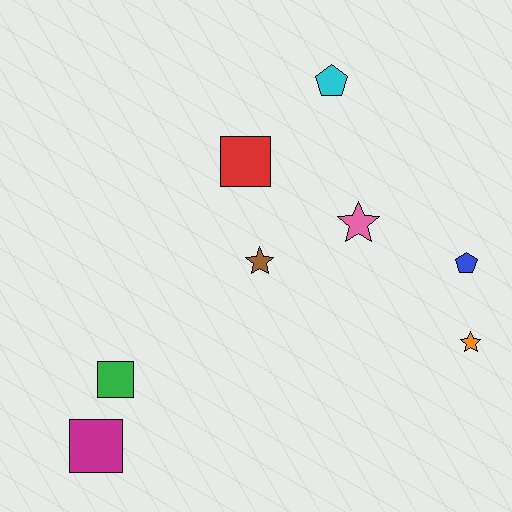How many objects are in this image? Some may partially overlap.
There are 8 objects.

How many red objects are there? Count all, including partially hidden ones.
There is 1 red object.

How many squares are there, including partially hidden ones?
There are 3 squares.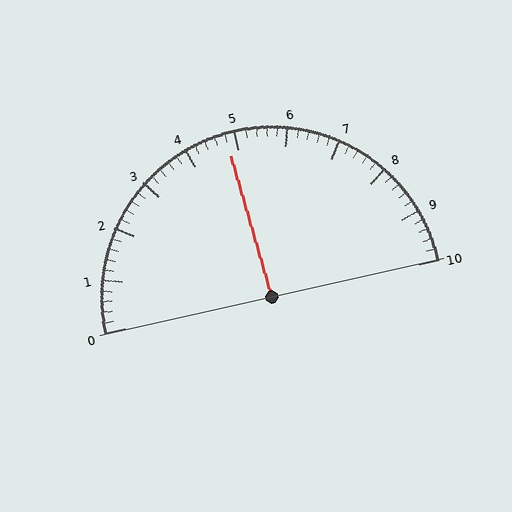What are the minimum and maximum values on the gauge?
The gauge ranges from 0 to 10.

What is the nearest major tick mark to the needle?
The nearest major tick mark is 5.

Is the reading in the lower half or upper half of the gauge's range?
The reading is in the lower half of the range (0 to 10).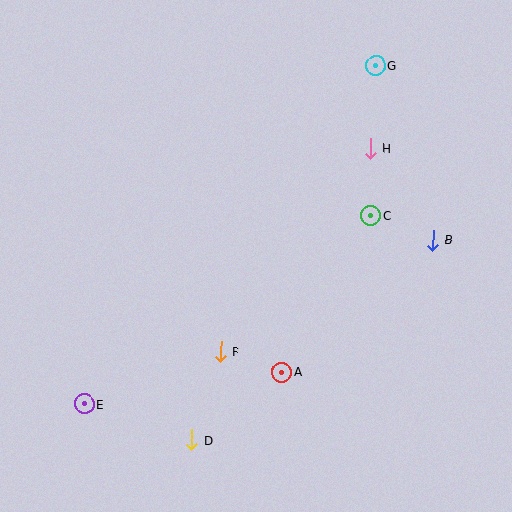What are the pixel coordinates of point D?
Point D is at (192, 440).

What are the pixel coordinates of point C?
Point C is at (371, 216).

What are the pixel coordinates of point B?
Point B is at (433, 240).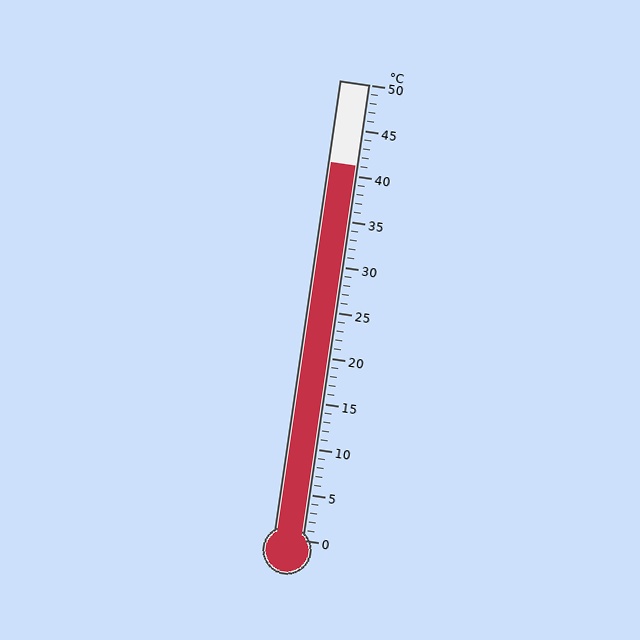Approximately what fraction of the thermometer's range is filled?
The thermometer is filled to approximately 80% of its range.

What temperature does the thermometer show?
The thermometer shows approximately 41°C.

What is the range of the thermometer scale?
The thermometer scale ranges from 0°C to 50°C.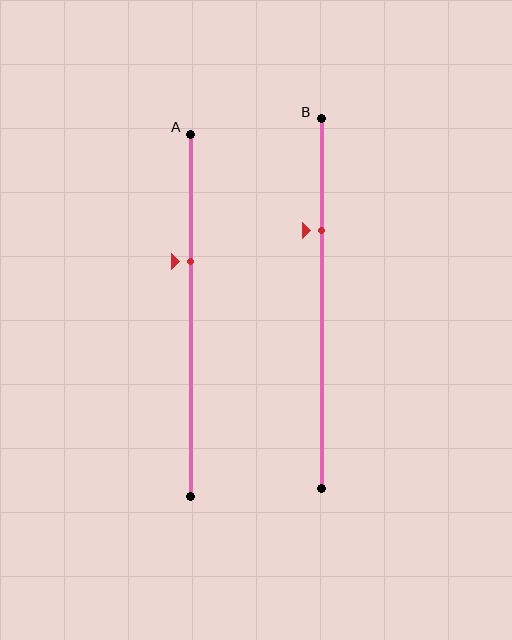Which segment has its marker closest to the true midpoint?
Segment A has its marker closest to the true midpoint.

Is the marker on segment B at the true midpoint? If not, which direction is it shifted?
No, the marker on segment B is shifted upward by about 20% of the segment length.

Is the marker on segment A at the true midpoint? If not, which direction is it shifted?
No, the marker on segment A is shifted upward by about 15% of the segment length.